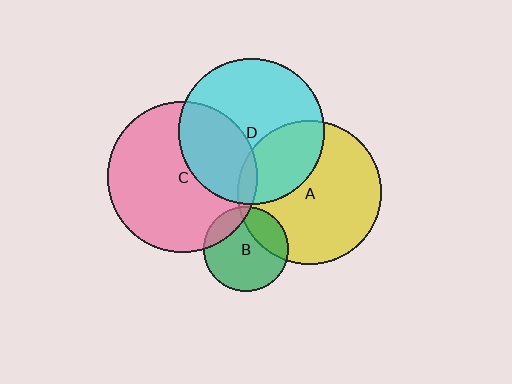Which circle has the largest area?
Circle C (pink).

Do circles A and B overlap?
Yes.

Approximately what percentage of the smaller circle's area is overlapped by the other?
Approximately 25%.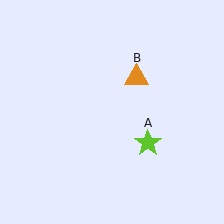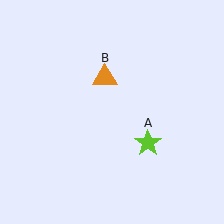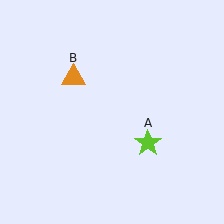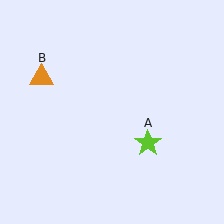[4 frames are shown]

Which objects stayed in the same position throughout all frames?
Lime star (object A) remained stationary.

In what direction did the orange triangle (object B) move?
The orange triangle (object B) moved left.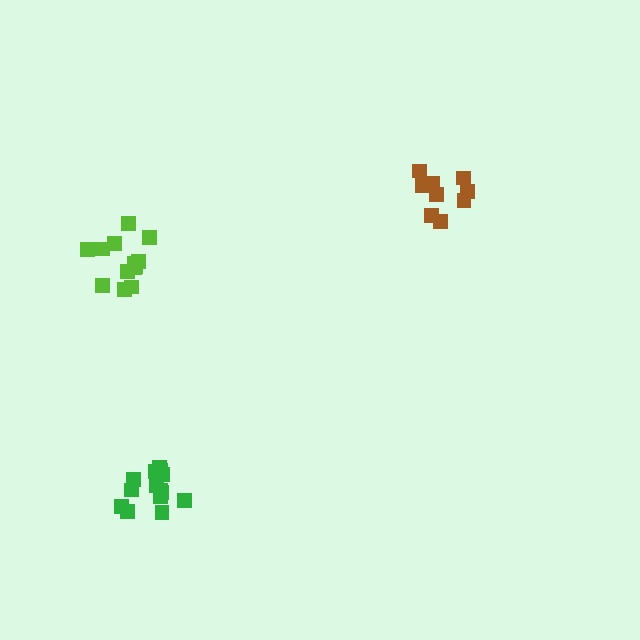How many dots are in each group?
Group 1: 13 dots, Group 2: 9 dots, Group 3: 14 dots (36 total).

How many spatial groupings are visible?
There are 3 spatial groupings.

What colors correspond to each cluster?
The clusters are colored: lime, brown, green.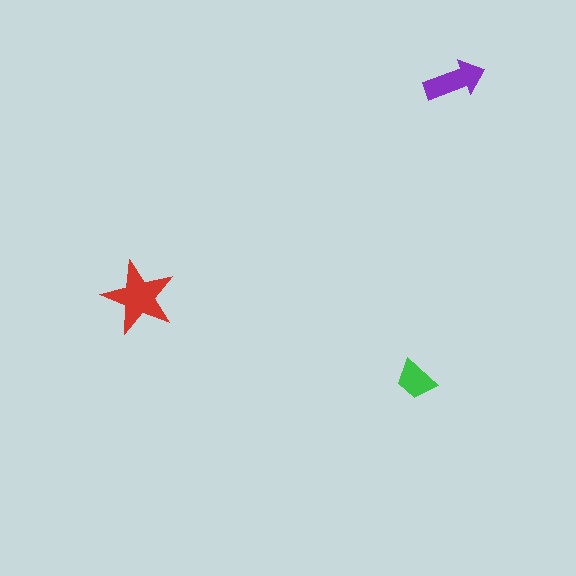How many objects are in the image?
There are 3 objects in the image.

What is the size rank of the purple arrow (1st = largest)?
2nd.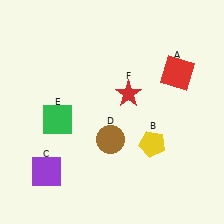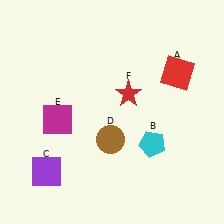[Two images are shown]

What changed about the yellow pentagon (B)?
In Image 1, B is yellow. In Image 2, it changed to cyan.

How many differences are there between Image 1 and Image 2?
There are 2 differences between the two images.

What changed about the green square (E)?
In Image 1, E is green. In Image 2, it changed to magenta.